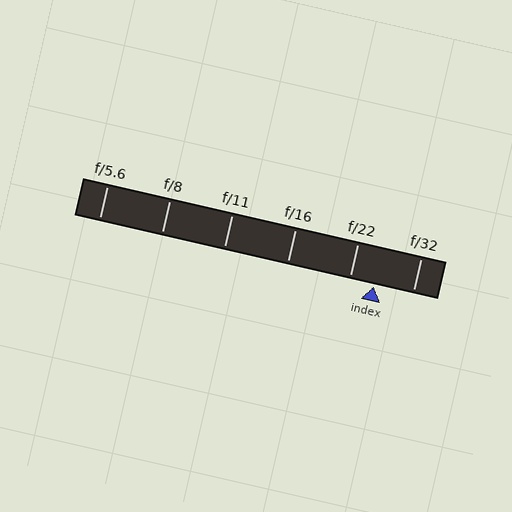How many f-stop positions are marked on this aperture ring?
There are 6 f-stop positions marked.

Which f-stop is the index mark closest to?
The index mark is closest to f/22.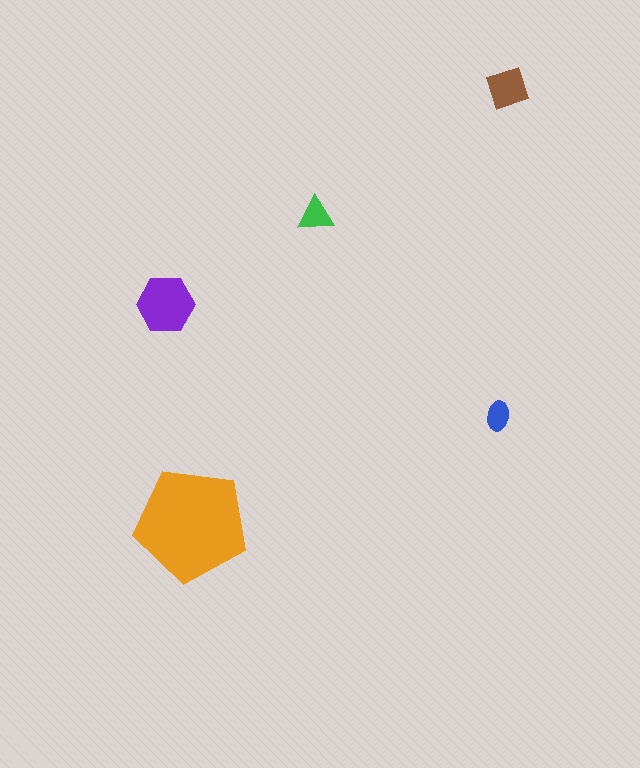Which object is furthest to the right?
The brown diamond is rightmost.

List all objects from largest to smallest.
The orange pentagon, the purple hexagon, the brown diamond, the green triangle, the blue ellipse.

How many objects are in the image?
There are 5 objects in the image.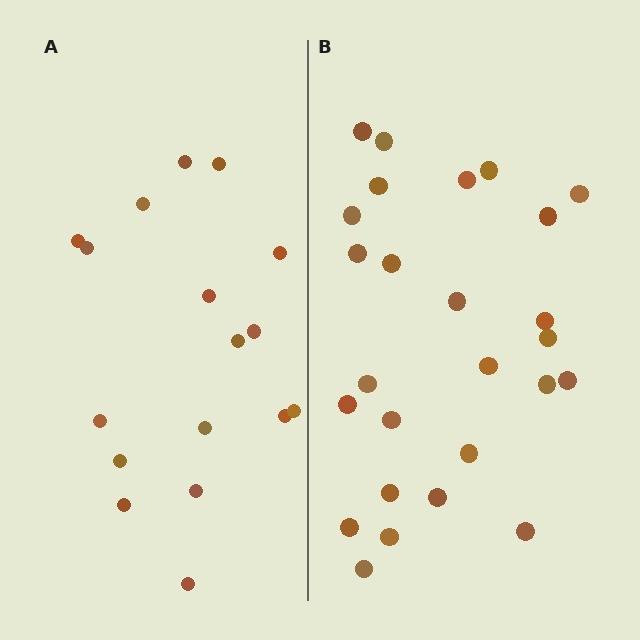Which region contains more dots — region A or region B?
Region B (the right region) has more dots.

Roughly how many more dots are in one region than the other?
Region B has roughly 8 or so more dots than region A.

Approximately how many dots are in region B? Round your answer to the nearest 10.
About 30 dots. (The exact count is 26, which rounds to 30.)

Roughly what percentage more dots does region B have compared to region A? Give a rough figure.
About 55% more.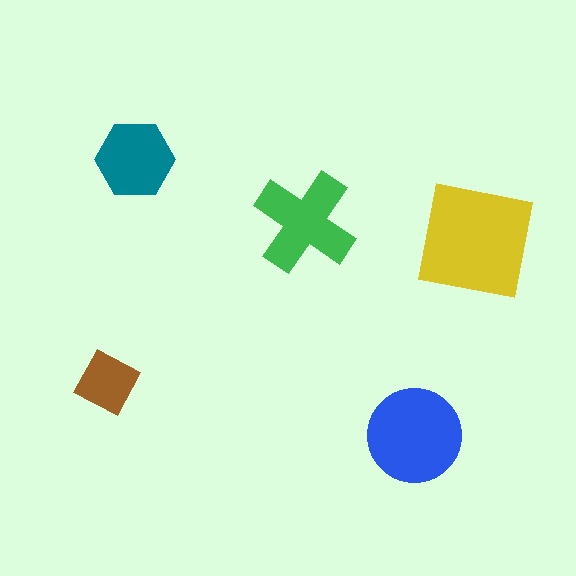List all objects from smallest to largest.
The brown diamond, the teal hexagon, the green cross, the blue circle, the yellow square.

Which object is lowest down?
The blue circle is bottommost.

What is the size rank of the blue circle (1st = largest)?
2nd.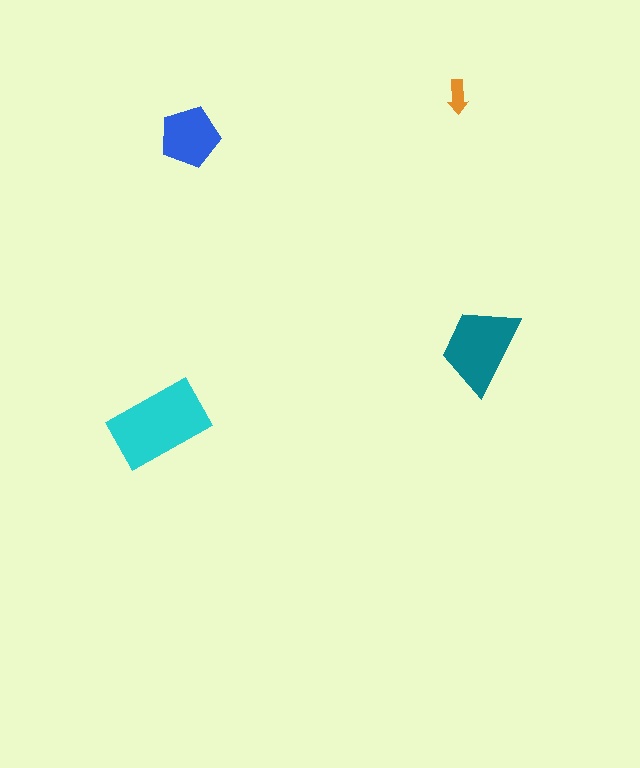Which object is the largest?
The cyan rectangle.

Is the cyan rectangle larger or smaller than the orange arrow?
Larger.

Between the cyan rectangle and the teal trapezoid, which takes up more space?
The cyan rectangle.